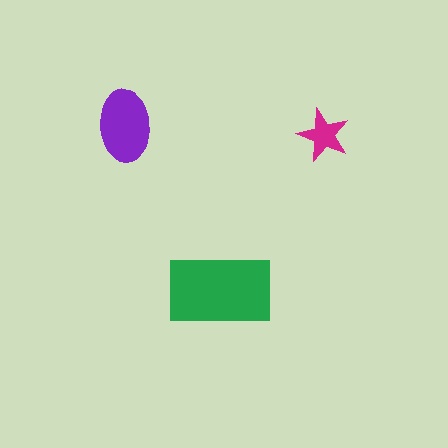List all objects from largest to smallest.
The green rectangle, the purple ellipse, the magenta star.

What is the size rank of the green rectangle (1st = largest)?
1st.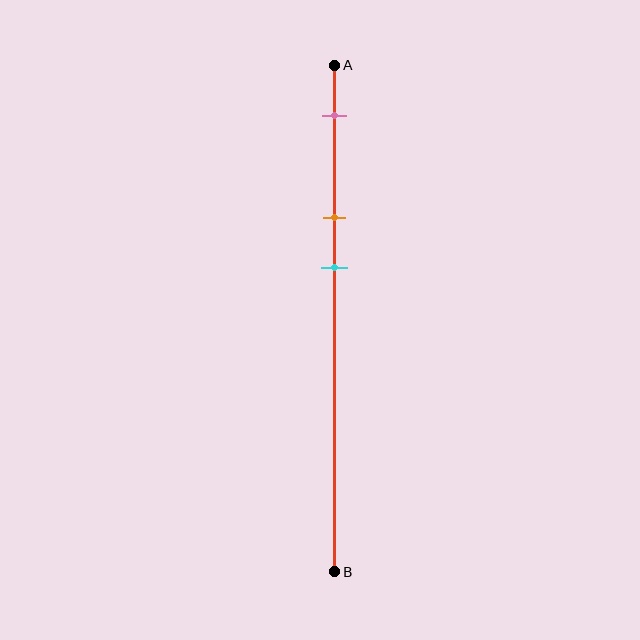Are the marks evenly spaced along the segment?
Yes, the marks are approximately evenly spaced.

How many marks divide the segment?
There are 3 marks dividing the segment.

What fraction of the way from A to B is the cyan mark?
The cyan mark is approximately 40% (0.4) of the way from A to B.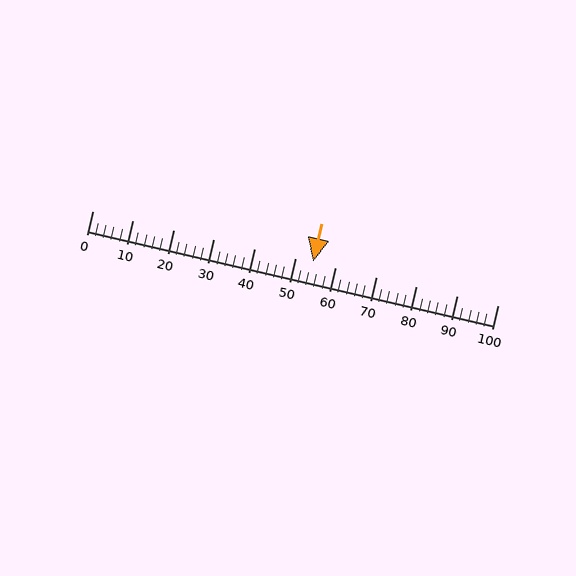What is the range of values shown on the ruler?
The ruler shows values from 0 to 100.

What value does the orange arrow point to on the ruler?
The orange arrow points to approximately 54.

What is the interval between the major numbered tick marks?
The major tick marks are spaced 10 units apart.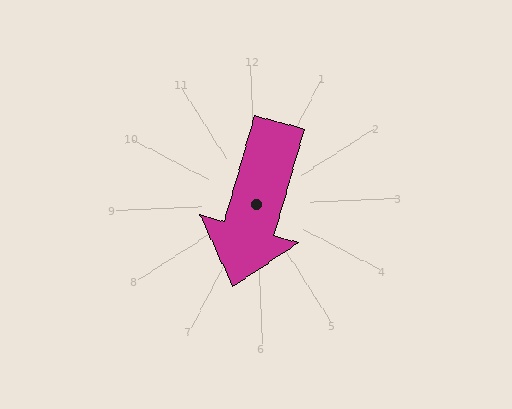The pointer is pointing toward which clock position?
Roughly 7 o'clock.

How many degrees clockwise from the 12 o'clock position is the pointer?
Approximately 198 degrees.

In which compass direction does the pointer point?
South.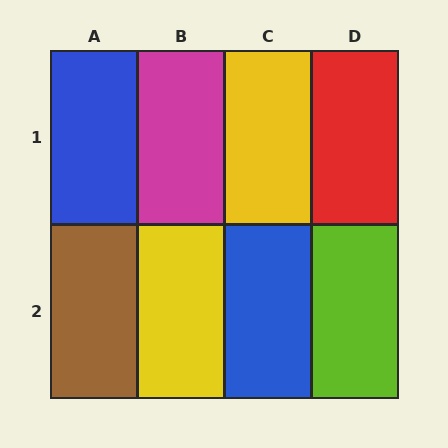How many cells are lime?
1 cell is lime.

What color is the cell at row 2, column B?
Yellow.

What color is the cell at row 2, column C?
Blue.